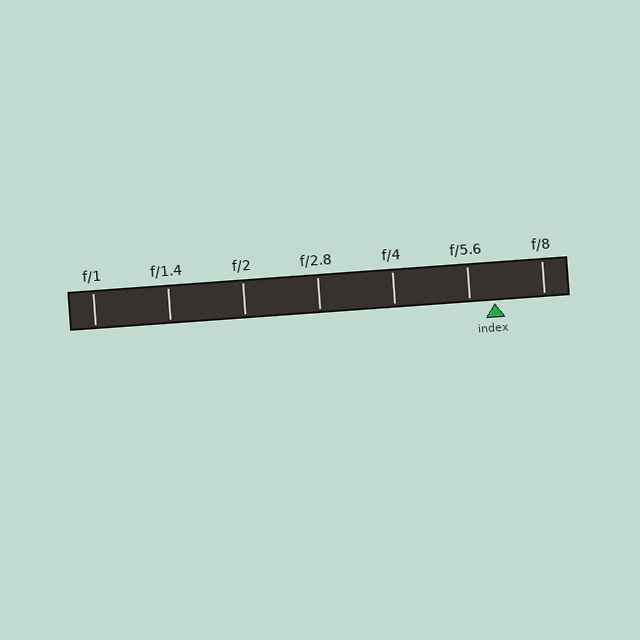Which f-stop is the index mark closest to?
The index mark is closest to f/5.6.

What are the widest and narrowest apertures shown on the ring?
The widest aperture shown is f/1 and the narrowest is f/8.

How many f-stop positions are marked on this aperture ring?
There are 7 f-stop positions marked.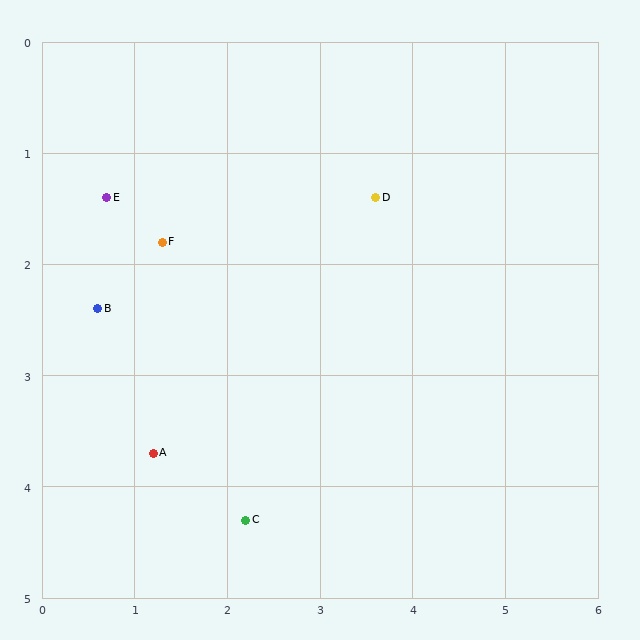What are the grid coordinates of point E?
Point E is at approximately (0.7, 1.4).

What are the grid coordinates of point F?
Point F is at approximately (1.3, 1.8).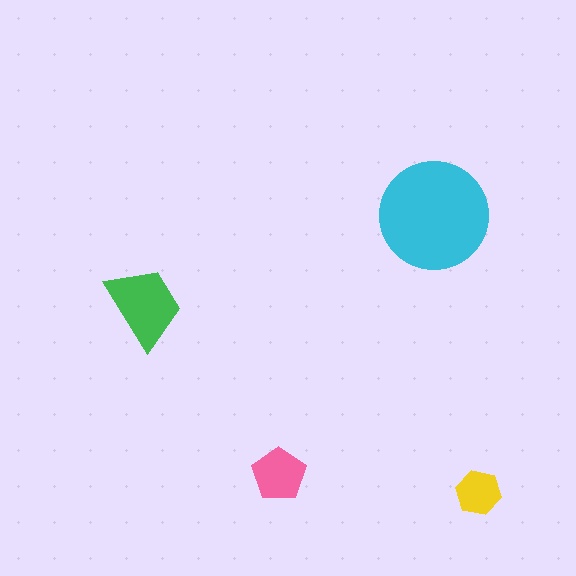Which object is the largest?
The cyan circle.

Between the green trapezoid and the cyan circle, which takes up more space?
The cyan circle.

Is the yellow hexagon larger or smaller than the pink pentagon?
Smaller.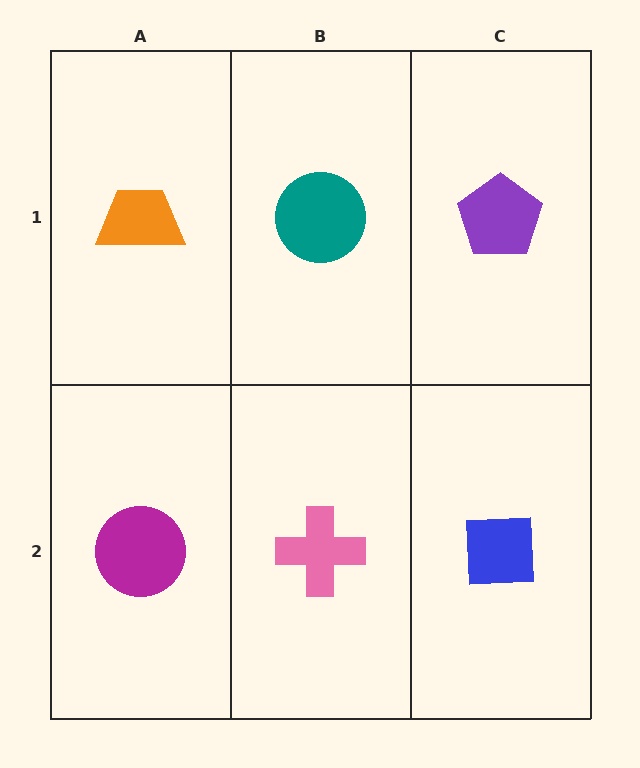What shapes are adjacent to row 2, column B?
A teal circle (row 1, column B), a magenta circle (row 2, column A), a blue square (row 2, column C).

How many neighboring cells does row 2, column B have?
3.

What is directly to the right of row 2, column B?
A blue square.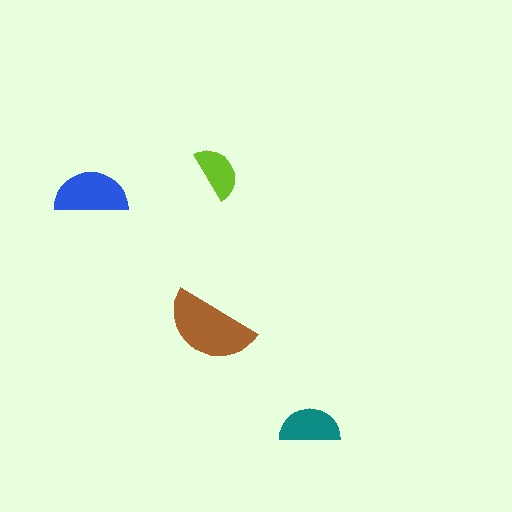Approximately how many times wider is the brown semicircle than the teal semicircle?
About 1.5 times wider.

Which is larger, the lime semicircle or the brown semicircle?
The brown one.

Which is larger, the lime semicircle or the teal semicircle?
The teal one.